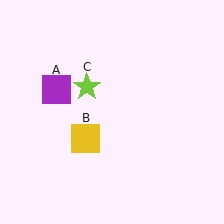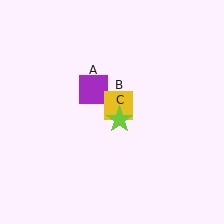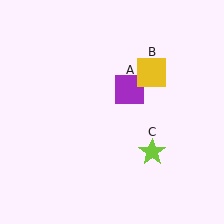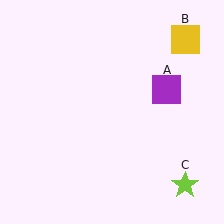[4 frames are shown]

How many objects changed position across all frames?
3 objects changed position: purple square (object A), yellow square (object B), lime star (object C).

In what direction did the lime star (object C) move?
The lime star (object C) moved down and to the right.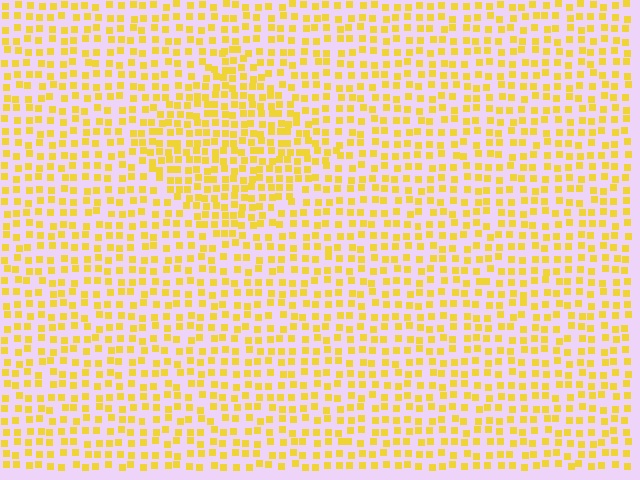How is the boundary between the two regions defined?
The boundary is defined by a change in element density (approximately 1.6x ratio). All elements are the same color, size, and shape.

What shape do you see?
I see a diamond.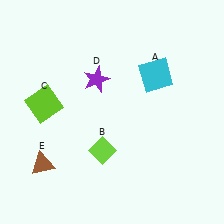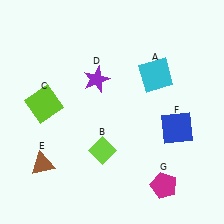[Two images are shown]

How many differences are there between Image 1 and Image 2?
There are 2 differences between the two images.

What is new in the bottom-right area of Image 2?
A blue square (F) was added in the bottom-right area of Image 2.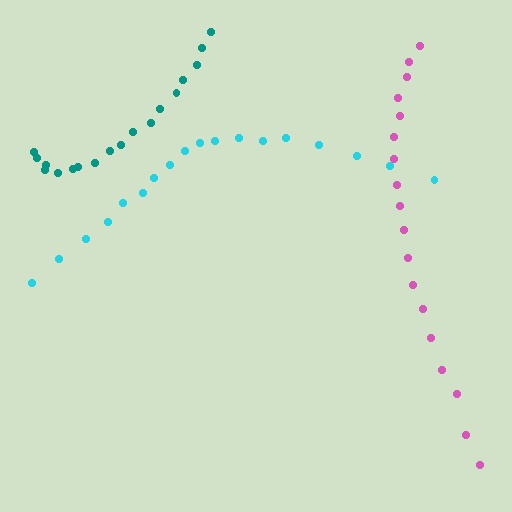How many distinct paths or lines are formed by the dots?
There are 3 distinct paths.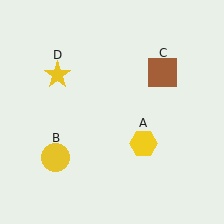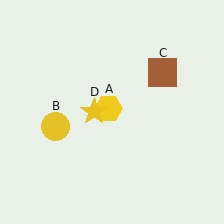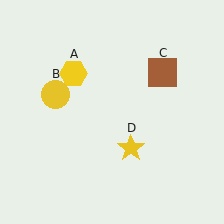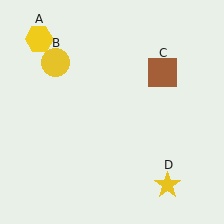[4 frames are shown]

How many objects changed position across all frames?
3 objects changed position: yellow hexagon (object A), yellow circle (object B), yellow star (object D).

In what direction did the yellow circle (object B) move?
The yellow circle (object B) moved up.